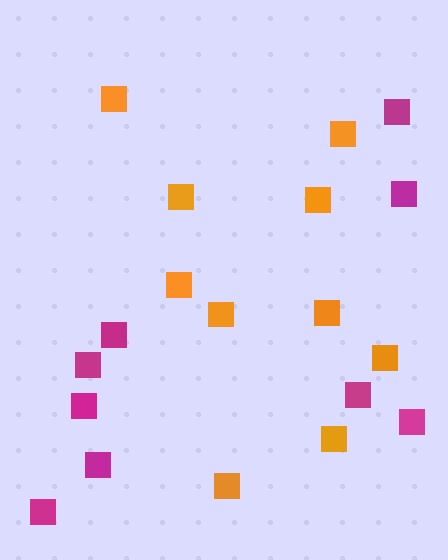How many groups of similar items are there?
There are 2 groups: one group of orange squares (10) and one group of magenta squares (9).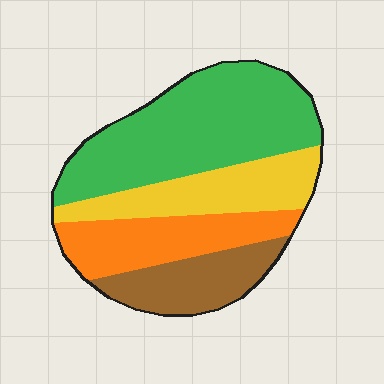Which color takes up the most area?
Green, at roughly 40%.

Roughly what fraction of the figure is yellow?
Yellow takes up between a sixth and a third of the figure.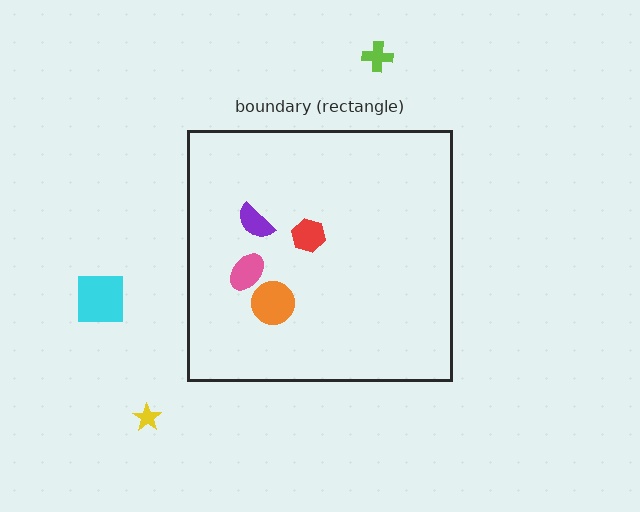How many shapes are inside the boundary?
4 inside, 3 outside.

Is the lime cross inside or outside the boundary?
Outside.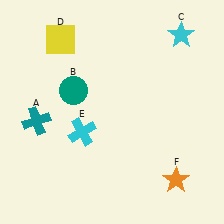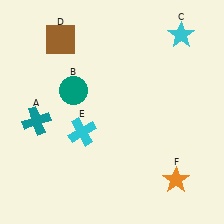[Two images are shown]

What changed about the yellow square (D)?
In Image 1, D is yellow. In Image 2, it changed to brown.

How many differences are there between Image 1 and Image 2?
There is 1 difference between the two images.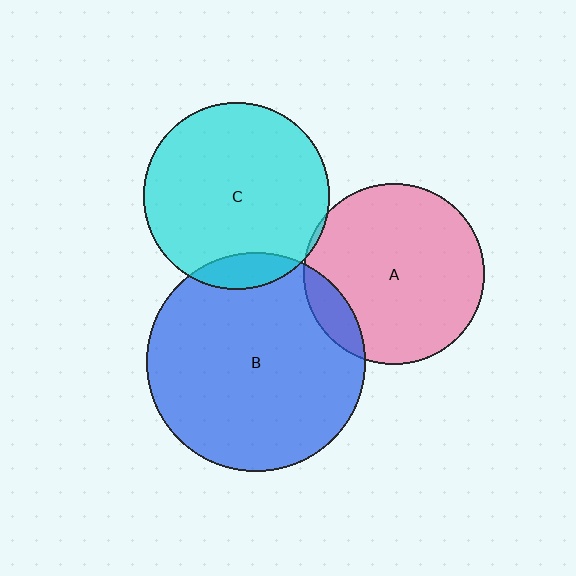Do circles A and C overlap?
Yes.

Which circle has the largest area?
Circle B (blue).